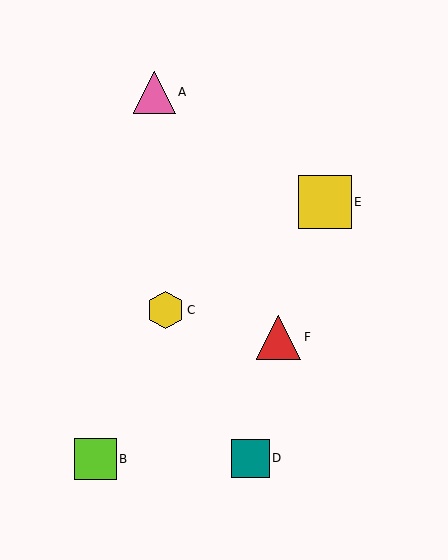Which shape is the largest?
The yellow square (labeled E) is the largest.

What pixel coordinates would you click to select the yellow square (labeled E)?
Click at (325, 202) to select the yellow square E.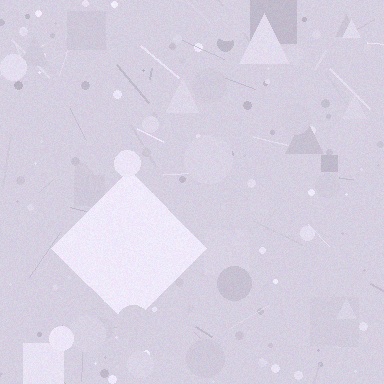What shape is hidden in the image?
A diamond is hidden in the image.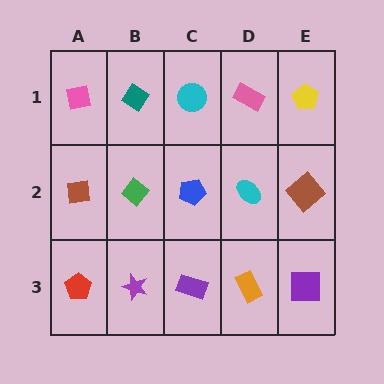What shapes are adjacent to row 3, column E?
A brown diamond (row 2, column E), an orange rectangle (row 3, column D).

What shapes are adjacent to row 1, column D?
A cyan ellipse (row 2, column D), a cyan circle (row 1, column C), a yellow pentagon (row 1, column E).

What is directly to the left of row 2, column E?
A cyan ellipse.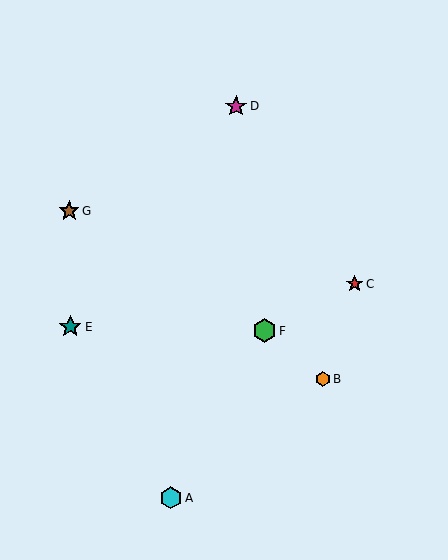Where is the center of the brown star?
The center of the brown star is at (69, 211).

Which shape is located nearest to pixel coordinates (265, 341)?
The green hexagon (labeled F) at (264, 331) is nearest to that location.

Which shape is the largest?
The green hexagon (labeled F) is the largest.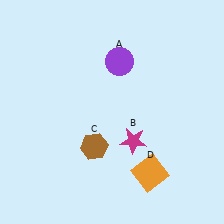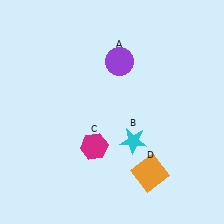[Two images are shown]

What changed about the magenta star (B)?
In Image 1, B is magenta. In Image 2, it changed to cyan.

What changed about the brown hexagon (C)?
In Image 1, C is brown. In Image 2, it changed to magenta.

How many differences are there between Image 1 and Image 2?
There are 2 differences between the two images.